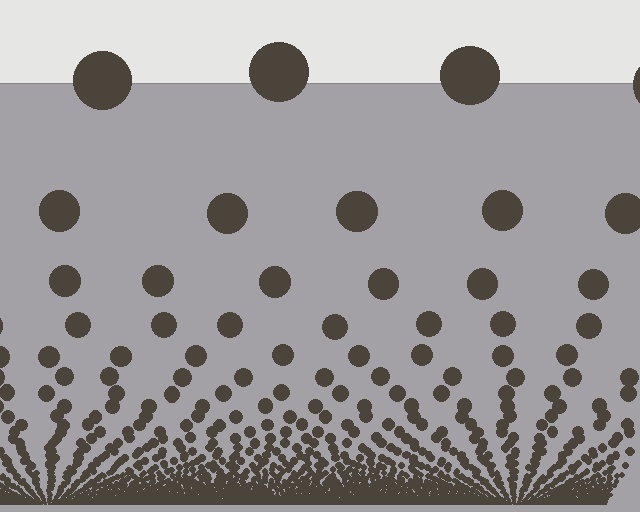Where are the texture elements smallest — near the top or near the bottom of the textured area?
Near the bottom.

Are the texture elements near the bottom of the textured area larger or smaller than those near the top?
Smaller. The gradient is inverted — elements near the bottom are smaller and denser.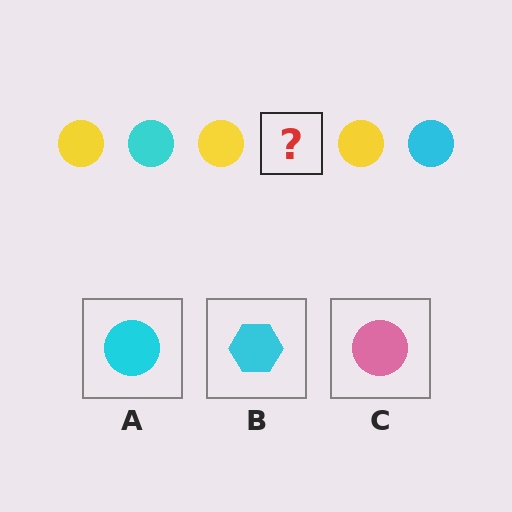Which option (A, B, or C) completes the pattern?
A.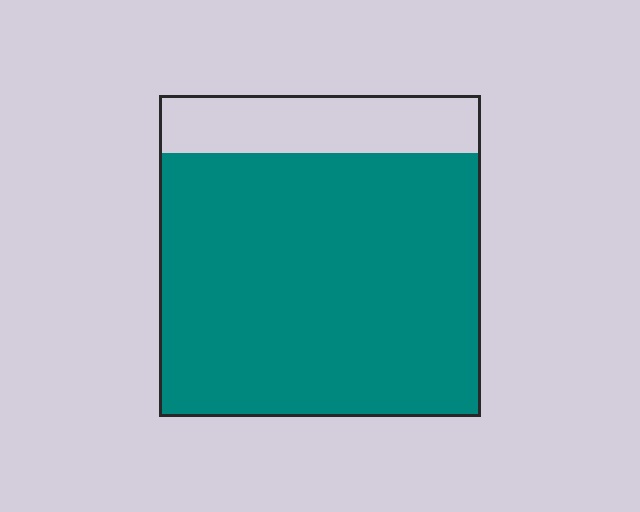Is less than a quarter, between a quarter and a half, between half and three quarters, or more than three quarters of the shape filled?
More than three quarters.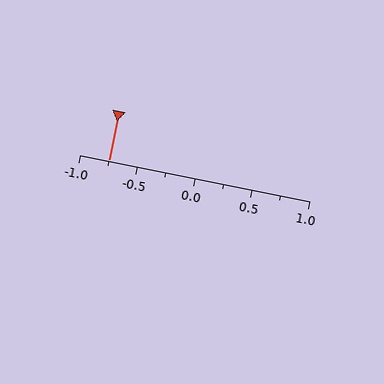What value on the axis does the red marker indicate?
The marker indicates approximately -0.75.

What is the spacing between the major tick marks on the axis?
The major ticks are spaced 0.5 apart.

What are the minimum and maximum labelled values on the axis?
The axis runs from -1.0 to 1.0.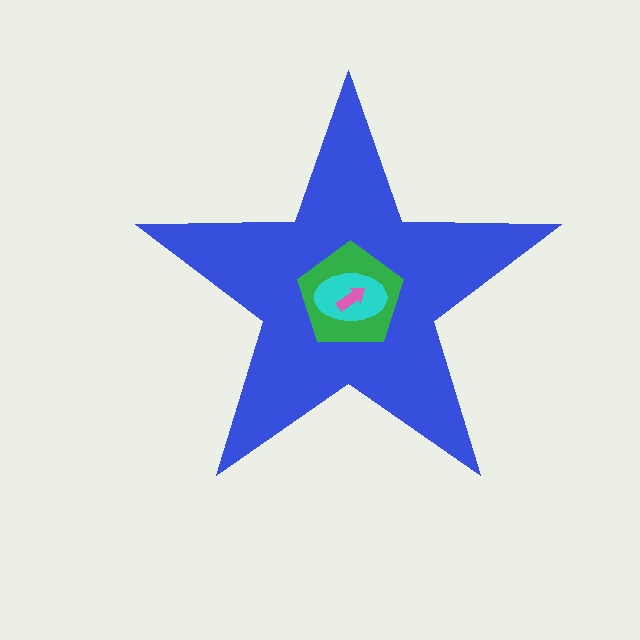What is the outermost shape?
The blue star.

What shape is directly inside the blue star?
The green pentagon.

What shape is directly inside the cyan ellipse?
The pink arrow.